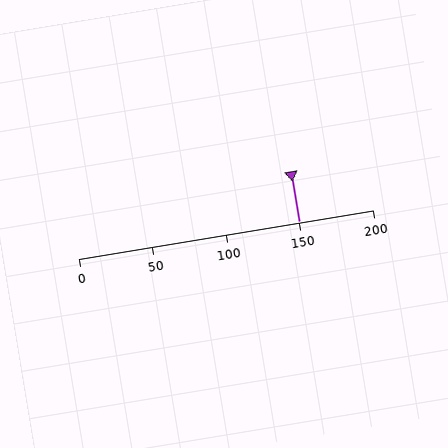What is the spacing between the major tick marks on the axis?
The major ticks are spaced 50 apart.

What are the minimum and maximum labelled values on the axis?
The axis runs from 0 to 200.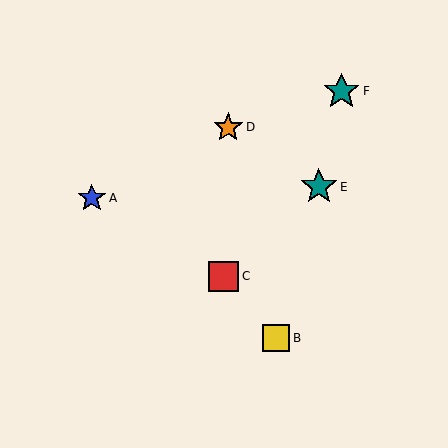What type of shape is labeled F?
Shape F is a teal star.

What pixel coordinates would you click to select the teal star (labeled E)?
Click at (319, 187) to select the teal star E.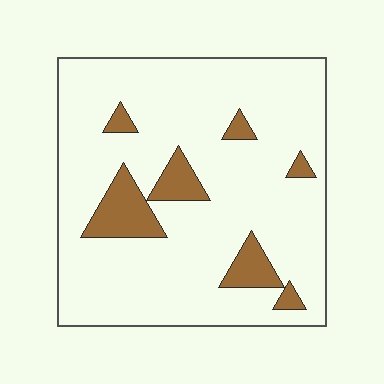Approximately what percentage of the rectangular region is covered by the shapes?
Approximately 15%.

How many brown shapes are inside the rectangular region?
7.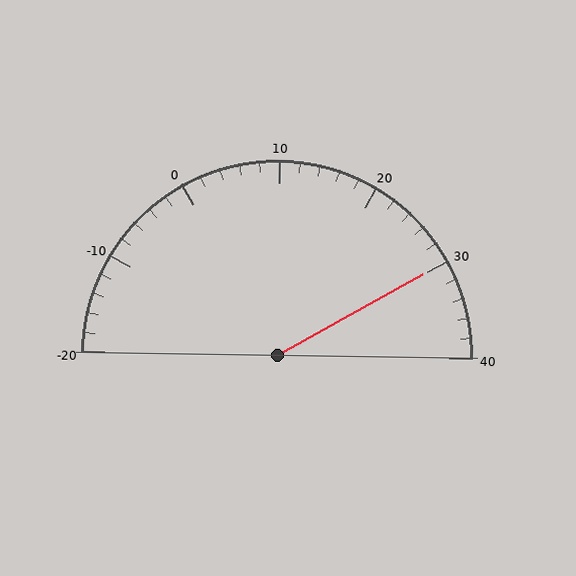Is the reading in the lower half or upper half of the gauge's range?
The reading is in the upper half of the range (-20 to 40).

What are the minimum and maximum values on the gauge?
The gauge ranges from -20 to 40.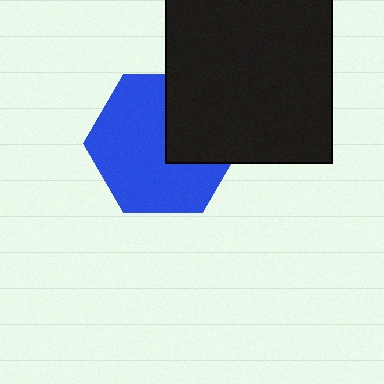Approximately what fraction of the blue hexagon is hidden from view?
Roughly 33% of the blue hexagon is hidden behind the black square.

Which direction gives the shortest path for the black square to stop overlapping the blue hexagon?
Moving toward the upper-right gives the shortest separation.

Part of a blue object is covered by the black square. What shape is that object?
It is a hexagon.